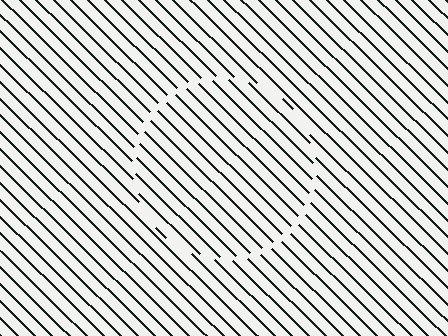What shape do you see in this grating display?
An illusory circle. The interior of the shape contains the same grating, shifted by half a period — the contour is defined by the phase discontinuity where line-ends from the inner and outer gratings abut.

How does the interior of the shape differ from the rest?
The interior of the shape contains the same grating, shifted by half a period — the contour is defined by the phase discontinuity where line-ends from the inner and outer gratings abut.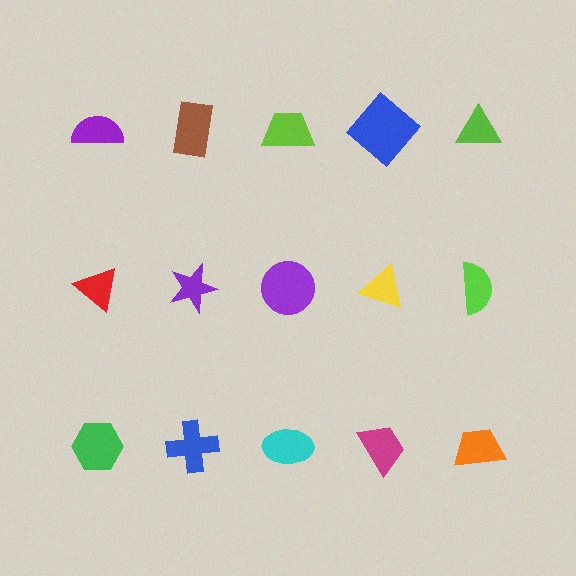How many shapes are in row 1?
5 shapes.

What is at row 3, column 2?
A blue cross.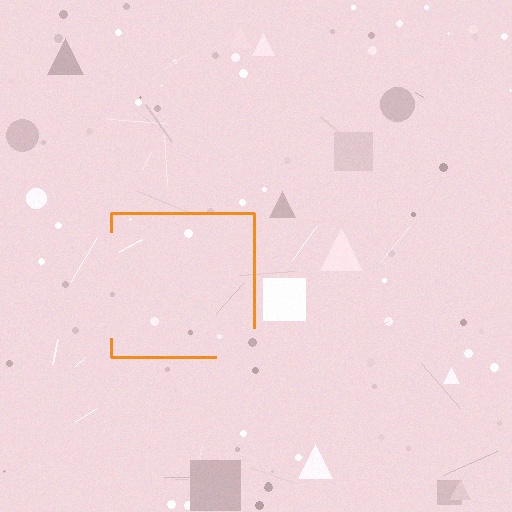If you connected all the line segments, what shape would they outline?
They would outline a square.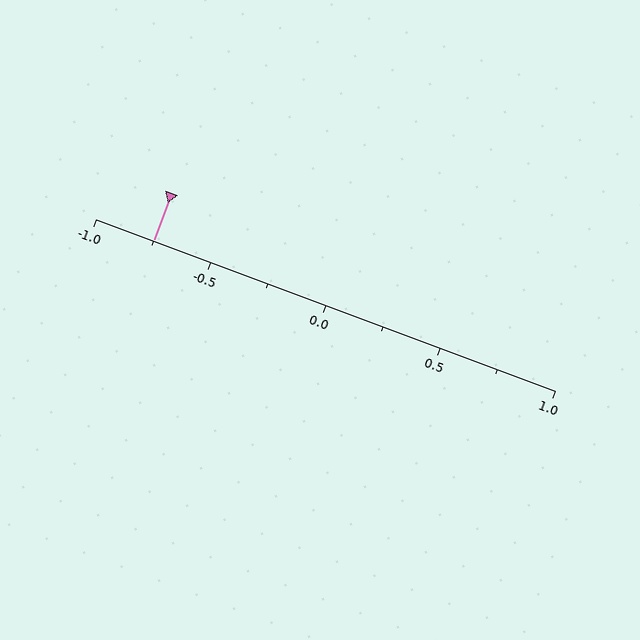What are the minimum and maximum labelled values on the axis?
The axis runs from -1.0 to 1.0.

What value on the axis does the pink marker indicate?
The marker indicates approximately -0.75.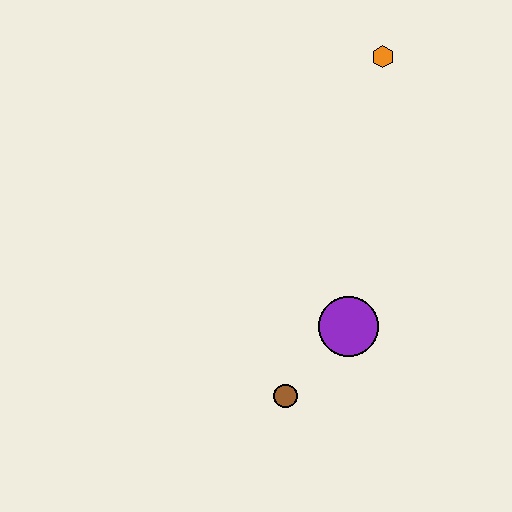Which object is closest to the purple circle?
The brown circle is closest to the purple circle.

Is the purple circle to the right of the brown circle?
Yes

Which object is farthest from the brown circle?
The orange hexagon is farthest from the brown circle.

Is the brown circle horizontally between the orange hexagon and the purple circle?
No